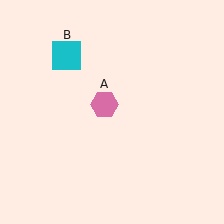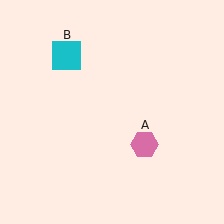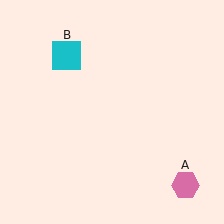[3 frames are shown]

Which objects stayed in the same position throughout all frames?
Cyan square (object B) remained stationary.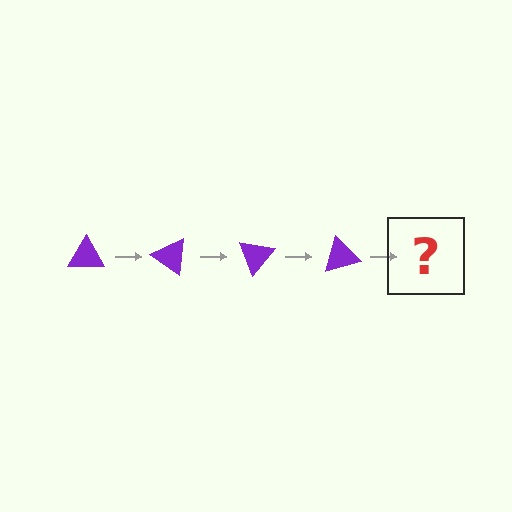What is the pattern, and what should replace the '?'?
The pattern is that the triangle rotates 35 degrees each step. The '?' should be a purple triangle rotated 140 degrees.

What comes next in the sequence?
The next element should be a purple triangle rotated 140 degrees.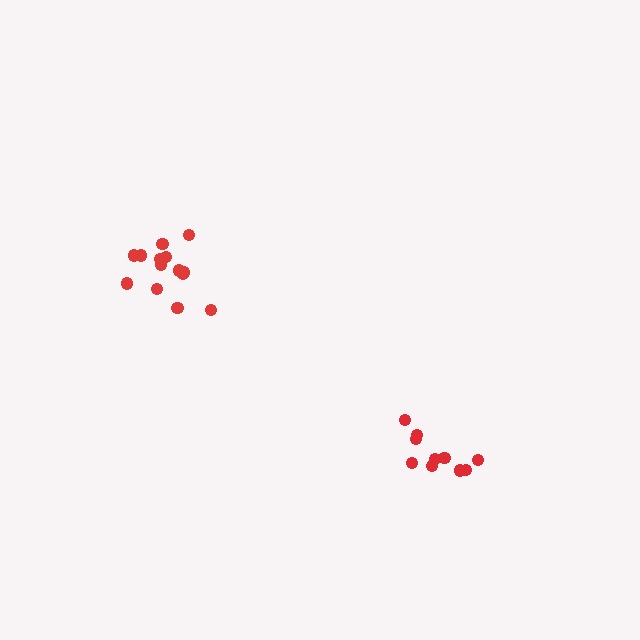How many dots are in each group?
Group 1: 10 dots, Group 2: 14 dots (24 total).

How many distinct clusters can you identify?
There are 2 distinct clusters.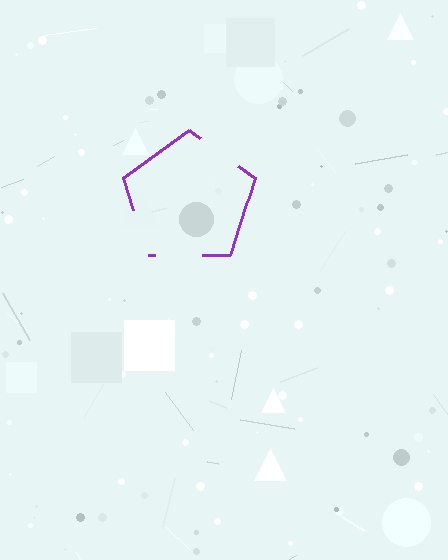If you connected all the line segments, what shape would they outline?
They would outline a pentagon.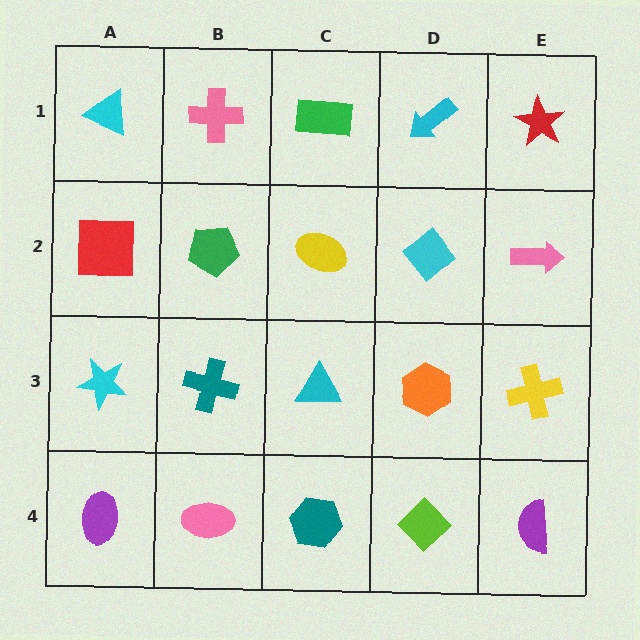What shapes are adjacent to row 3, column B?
A green pentagon (row 2, column B), a pink ellipse (row 4, column B), a cyan star (row 3, column A), a cyan triangle (row 3, column C).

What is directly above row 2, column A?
A cyan triangle.